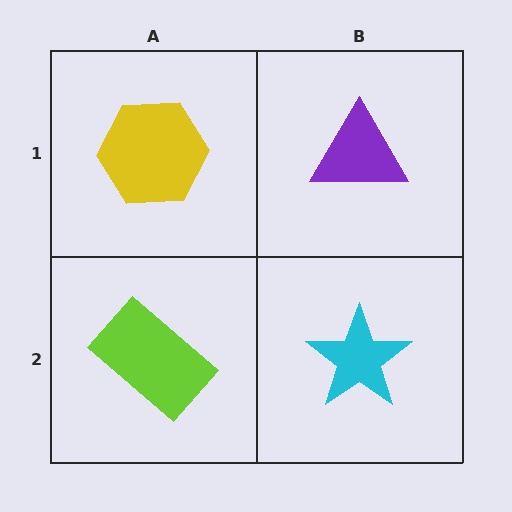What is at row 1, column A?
A yellow hexagon.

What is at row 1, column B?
A purple triangle.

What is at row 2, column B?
A cyan star.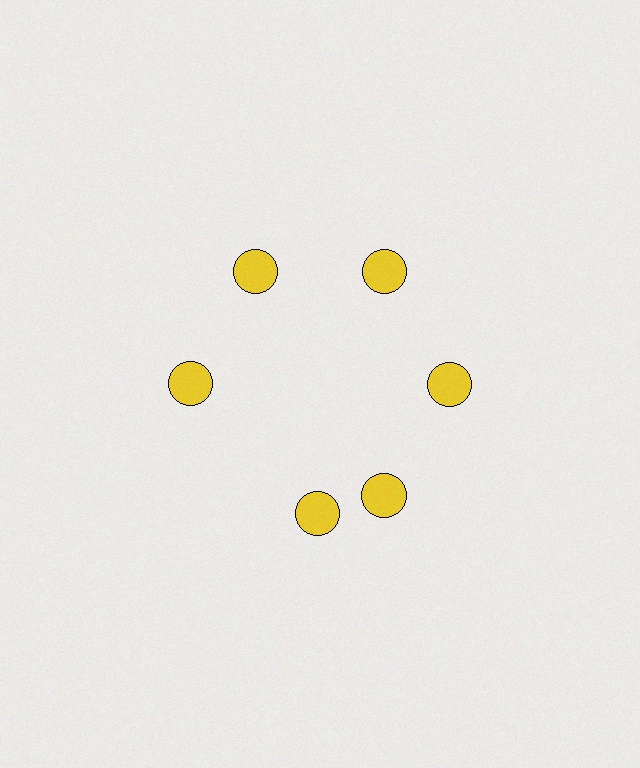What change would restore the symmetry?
The symmetry would be restored by rotating it back into even spacing with its neighbors so that all 6 circles sit at equal angles and equal distance from the center.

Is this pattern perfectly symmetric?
No. The 6 yellow circles are arranged in a ring, but one element near the 7 o'clock position is rotated out of alignment along the ring, breaking the 6-fold rotational symmetry.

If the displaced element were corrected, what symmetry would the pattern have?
It would have 6-fold rotational symmetry — the pattern would map onto itself every 60 degrees.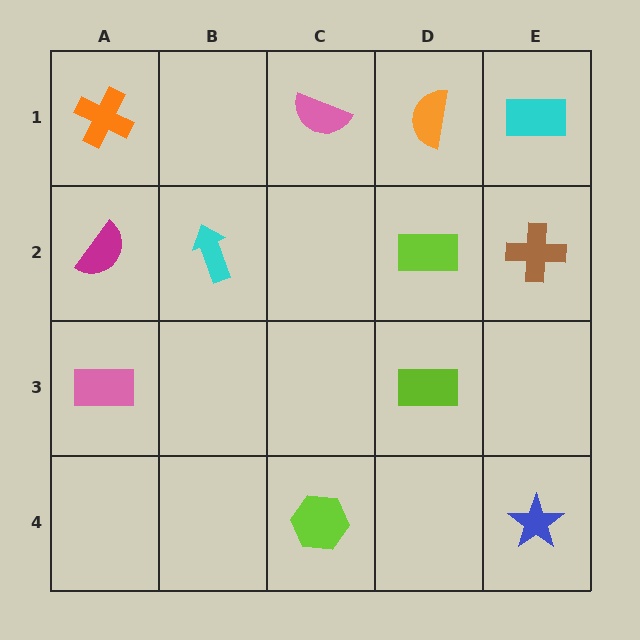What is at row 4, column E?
A blue star.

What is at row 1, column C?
A pink semicircle.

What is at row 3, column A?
A pink rectangle.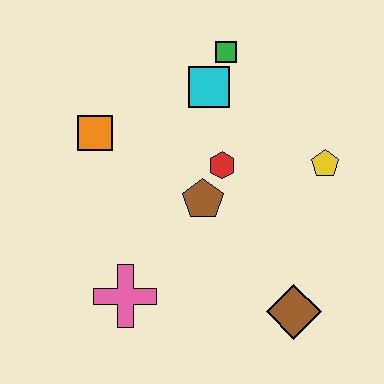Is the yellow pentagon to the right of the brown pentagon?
Yes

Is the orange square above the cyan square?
No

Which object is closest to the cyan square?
The green square is closest to the cyan square.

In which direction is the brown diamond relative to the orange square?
The brown diamond is to the right of the orange square.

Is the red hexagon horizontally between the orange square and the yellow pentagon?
Yes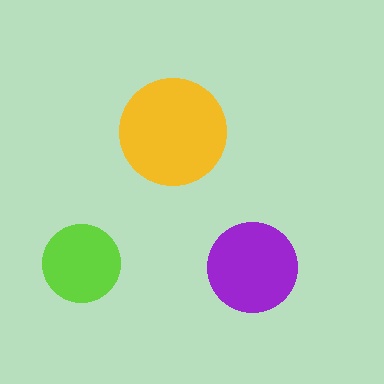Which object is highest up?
The yellow circle is topmost.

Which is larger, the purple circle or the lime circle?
The purple one.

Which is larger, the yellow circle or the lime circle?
The yellow one.